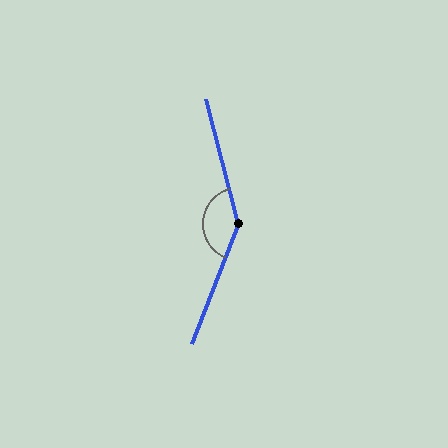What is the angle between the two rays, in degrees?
Approximately 144 degrees.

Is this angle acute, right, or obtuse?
It is obtuse.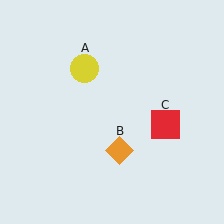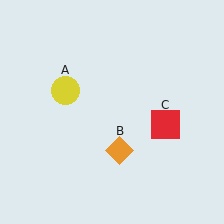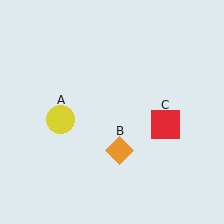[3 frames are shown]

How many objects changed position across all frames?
1 object changed position: yellow circle (object A).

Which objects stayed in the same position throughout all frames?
Orange diamond (object B) and red square (object C) remained stationary.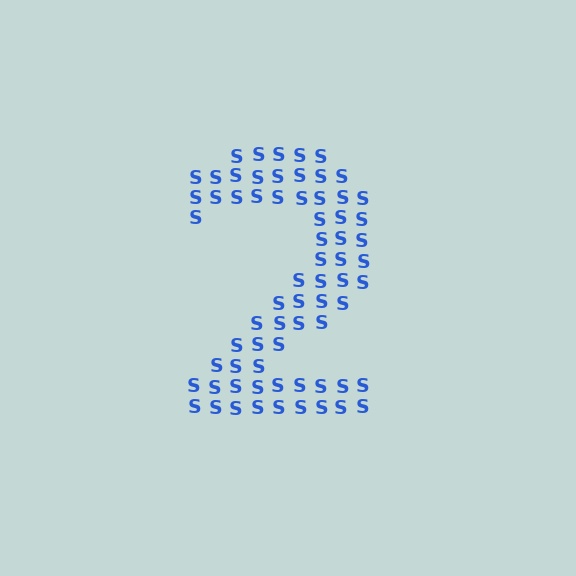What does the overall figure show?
The overall figure shows the digit 2.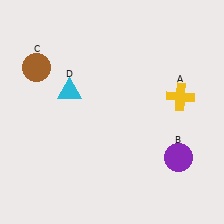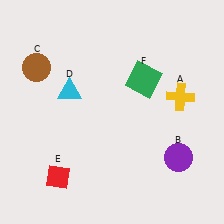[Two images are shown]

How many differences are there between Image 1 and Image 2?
There are 2 differences between the two images.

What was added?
A red diamond (E), a green square (F) were added in Image 2.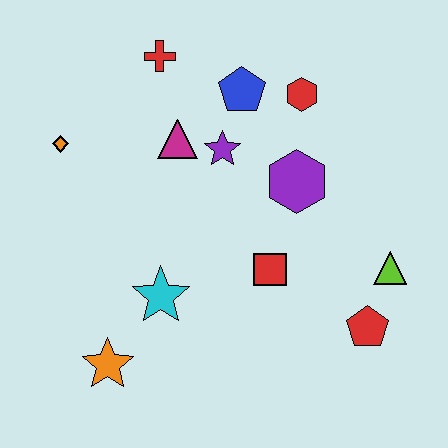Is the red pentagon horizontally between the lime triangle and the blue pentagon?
Yes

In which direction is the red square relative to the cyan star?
The red square is to the right of the cyan star.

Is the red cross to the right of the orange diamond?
Yes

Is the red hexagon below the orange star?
No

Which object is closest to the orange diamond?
The magenta triangle is closest to the orange diamond.